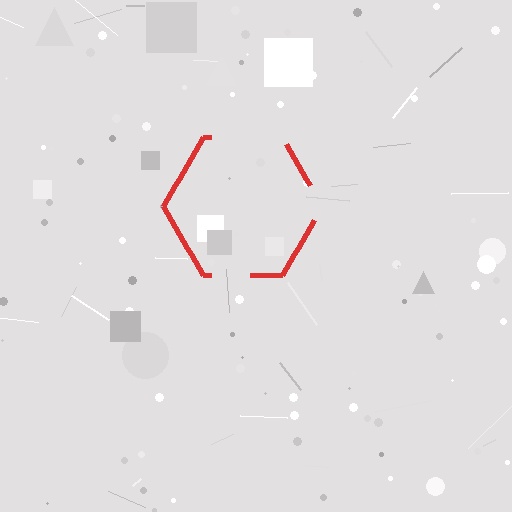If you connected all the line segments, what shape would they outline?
They would outline a hexagon.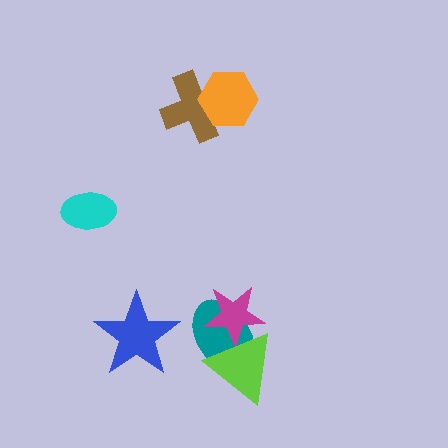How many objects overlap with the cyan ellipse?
0 objects overlap with the cyan ellipse.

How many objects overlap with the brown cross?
1 object overlaps with the brown cross.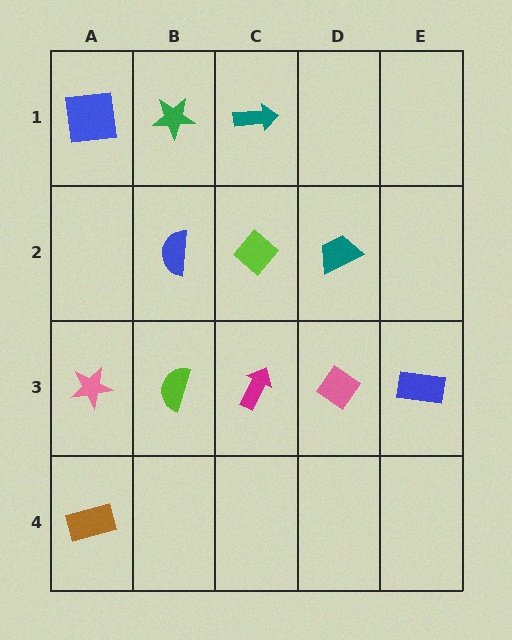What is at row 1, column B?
A green star.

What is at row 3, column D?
A pink diamond.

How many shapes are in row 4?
1 shape.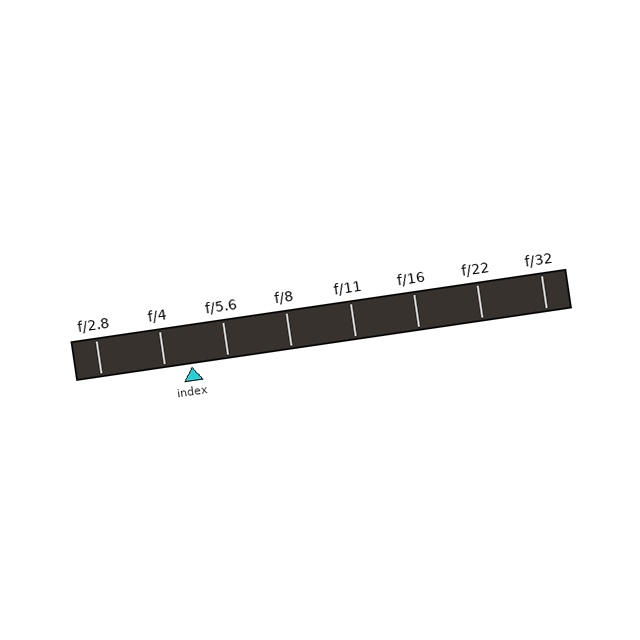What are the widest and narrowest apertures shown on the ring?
The widest aperture shown is f/2.8 and the narrowest is f/32.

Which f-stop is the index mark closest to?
The index mark is closest to f/4.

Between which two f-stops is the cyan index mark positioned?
The index mark is between f/4 and f/5.6.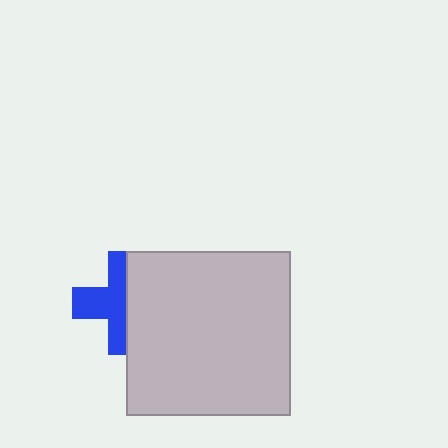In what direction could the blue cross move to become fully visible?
The blue cross could move left. That would shift it out from behind the light gray square entirely.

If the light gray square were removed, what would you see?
You would see the complete blue cross.